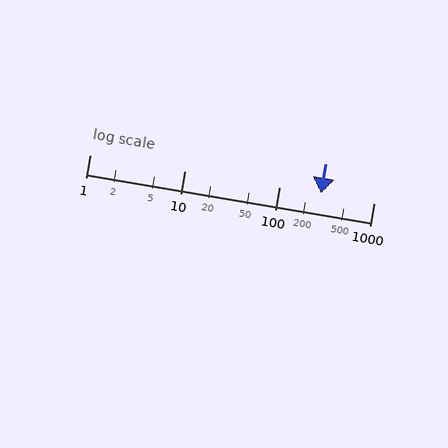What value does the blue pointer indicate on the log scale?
The pointer indicates approximately 280.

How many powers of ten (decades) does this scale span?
The scale spans 3 decades, from 1 to 1000.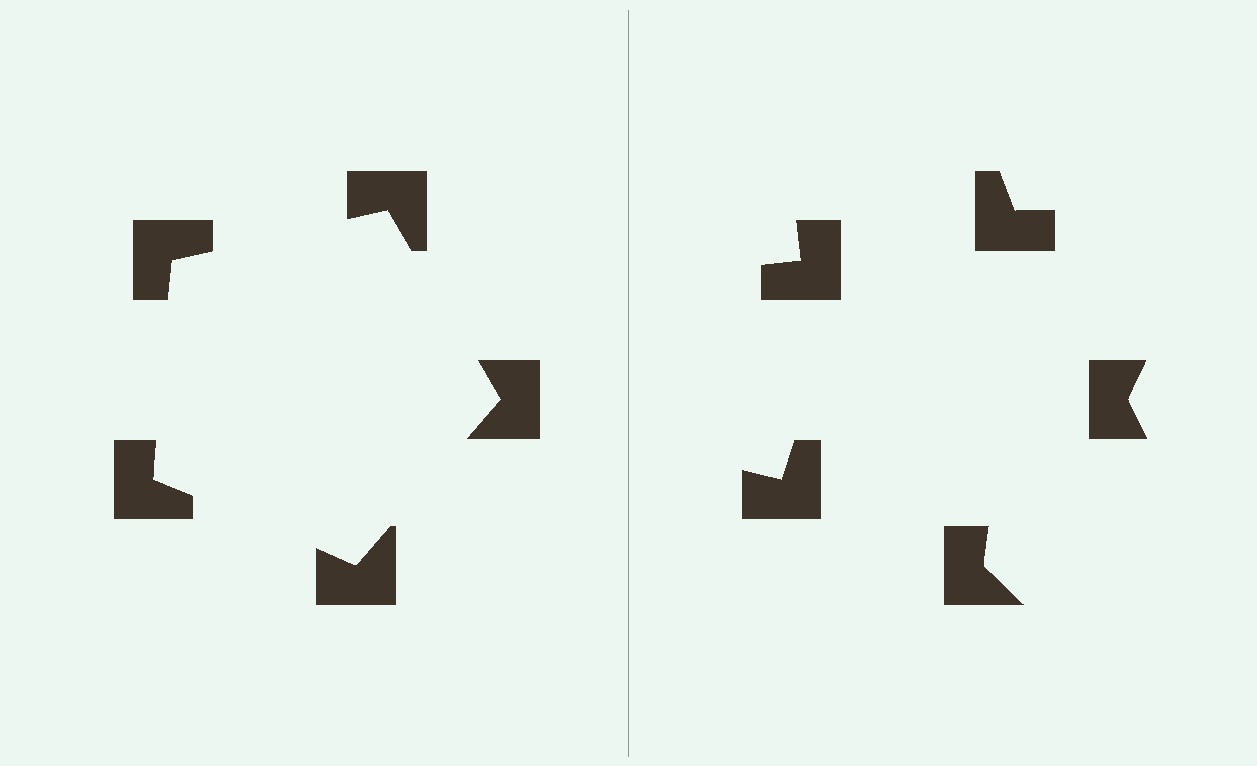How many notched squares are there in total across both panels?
10 — 5 on each side.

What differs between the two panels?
The notched squares are positioned identically on both sides; only the wedge orientations differ. On the left they align to a pentagon; on the right they are misaligned.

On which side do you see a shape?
An illusory pentagon appears on the left side. On the right side the wedge cuts are rotated, so no coherent shape forms.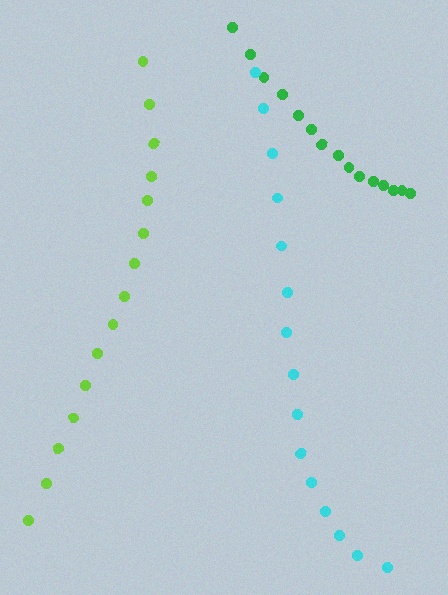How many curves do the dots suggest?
There are 3 distinct paths.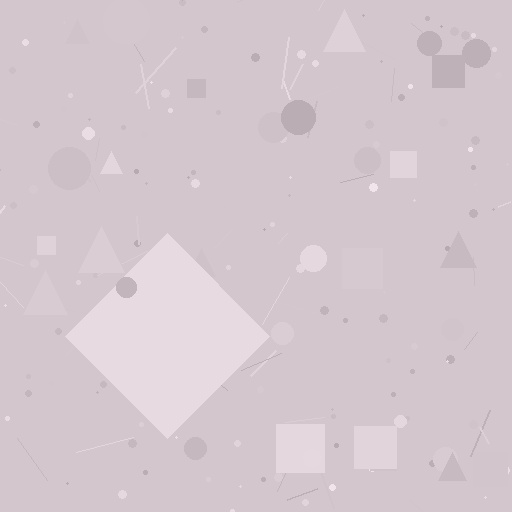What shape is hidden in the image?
A diamond is hidden in the image.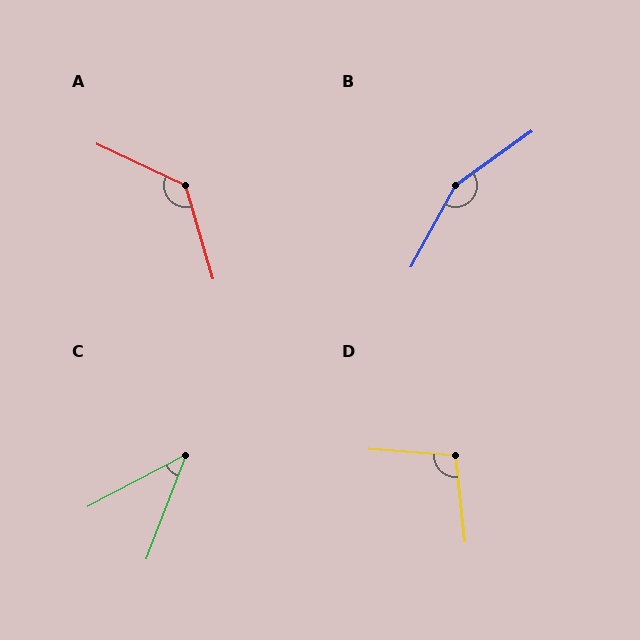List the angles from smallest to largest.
C (41°), D (100°), A (131°), B (154°).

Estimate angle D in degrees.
Approximately 100 degrees.